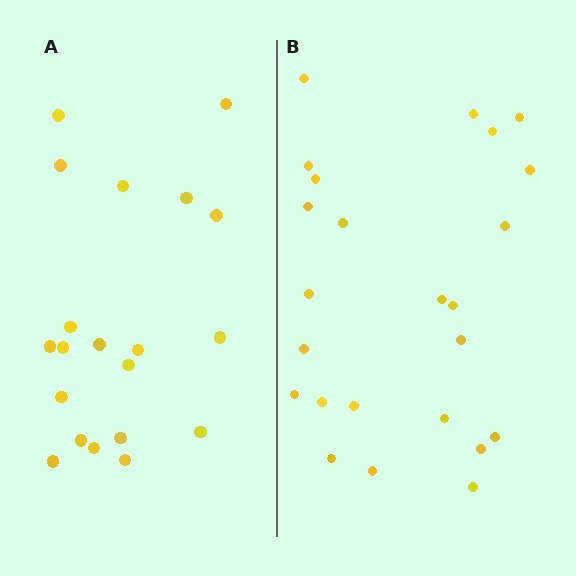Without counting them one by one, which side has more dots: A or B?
Region B (the right region) has more dots.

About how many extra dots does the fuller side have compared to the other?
Region B has about 4 more dots than region A.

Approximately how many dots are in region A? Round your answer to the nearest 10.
About 20 dots.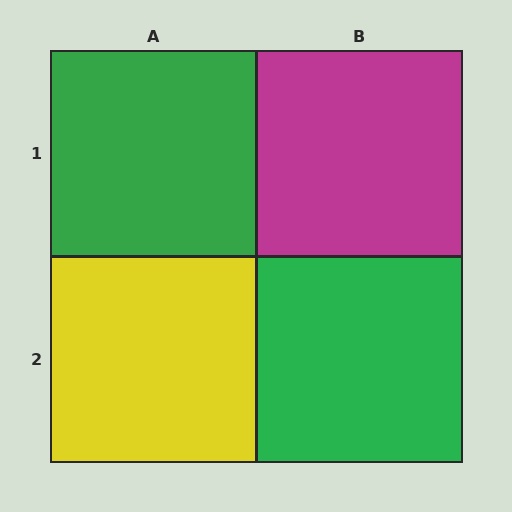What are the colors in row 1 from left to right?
Green, magenta.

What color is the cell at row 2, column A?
Yellow.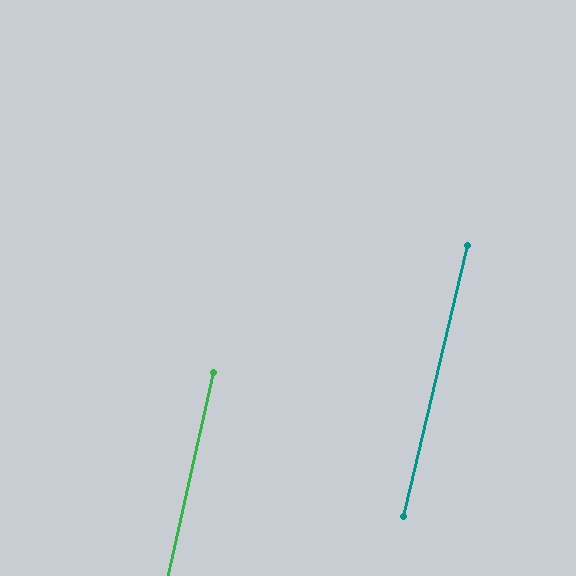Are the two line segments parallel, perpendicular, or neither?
Parallel — their directions differ by only 0.6°.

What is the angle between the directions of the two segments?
Approximately 1 degree.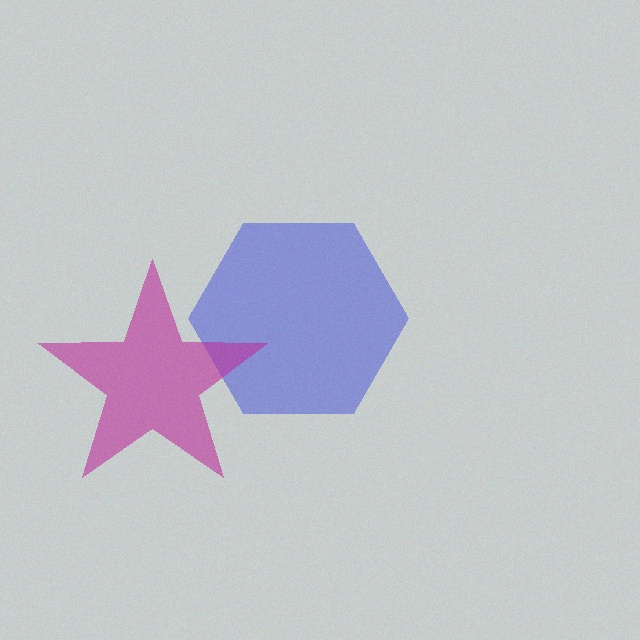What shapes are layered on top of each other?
The layered shapes are: a blue hexagon, a magenta star.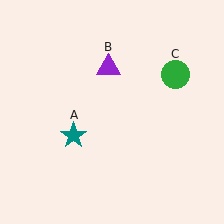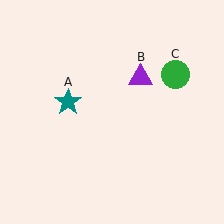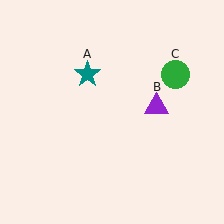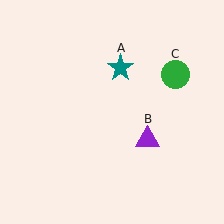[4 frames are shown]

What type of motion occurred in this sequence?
The teal star (object A), purple triangle (object B) rotated clockwise around the center of the scene.